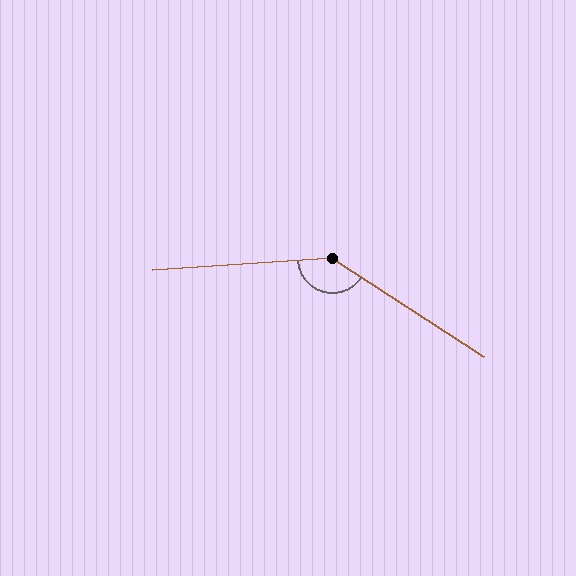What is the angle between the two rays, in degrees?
Approximately 143 degrees.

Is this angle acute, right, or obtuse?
It is obtuse.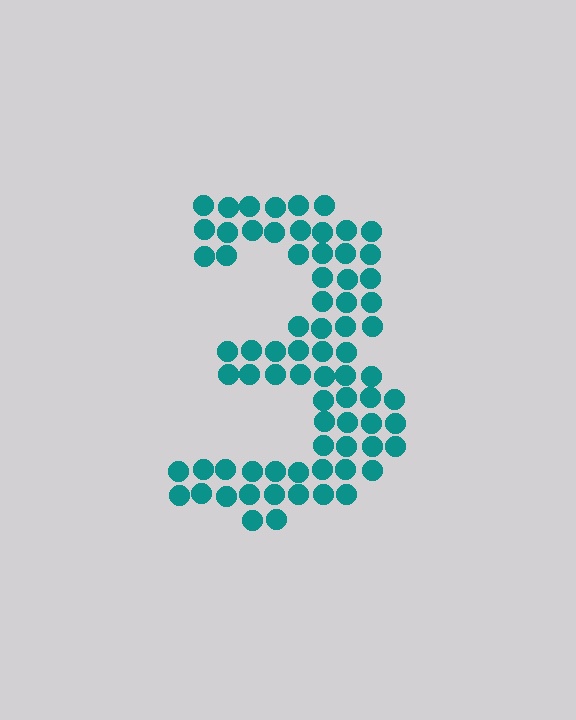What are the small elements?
The small elements are circles.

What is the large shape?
The large shape is the digit 3.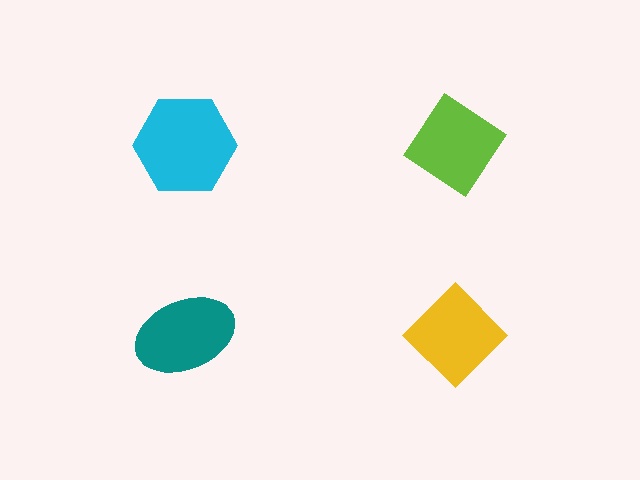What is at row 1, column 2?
A lime diamond.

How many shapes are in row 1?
2 shapes.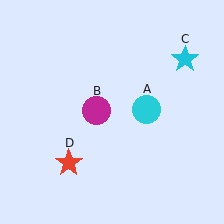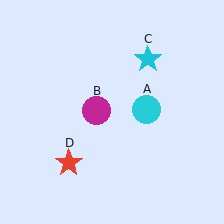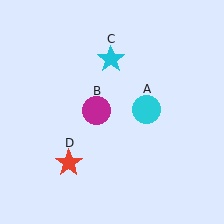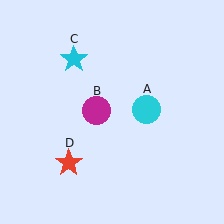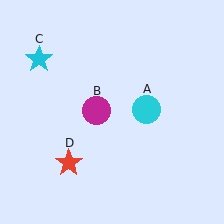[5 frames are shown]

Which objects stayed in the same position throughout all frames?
Cyan circle (object A) and magenta circle (object B) and red star (object D) remained stationary.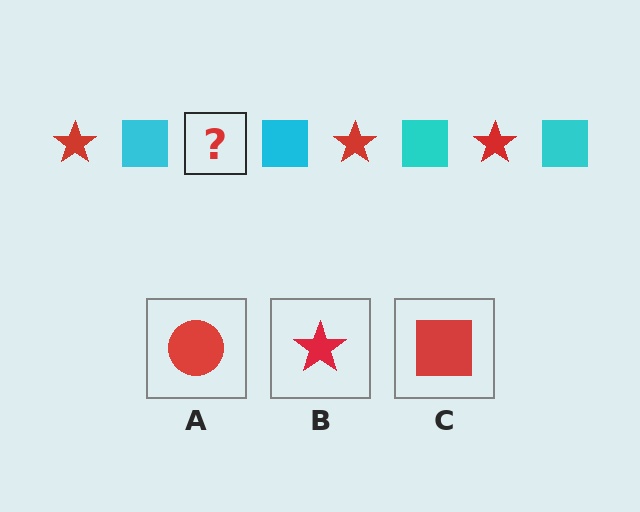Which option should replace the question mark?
Option B.